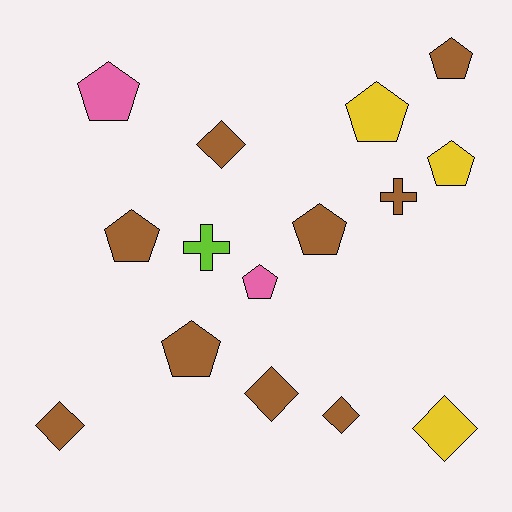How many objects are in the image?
There are 15 objects.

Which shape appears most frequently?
Pentagon, with 8 objects.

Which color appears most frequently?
Brown, with 9 objects.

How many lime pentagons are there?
There are no lime pentagons.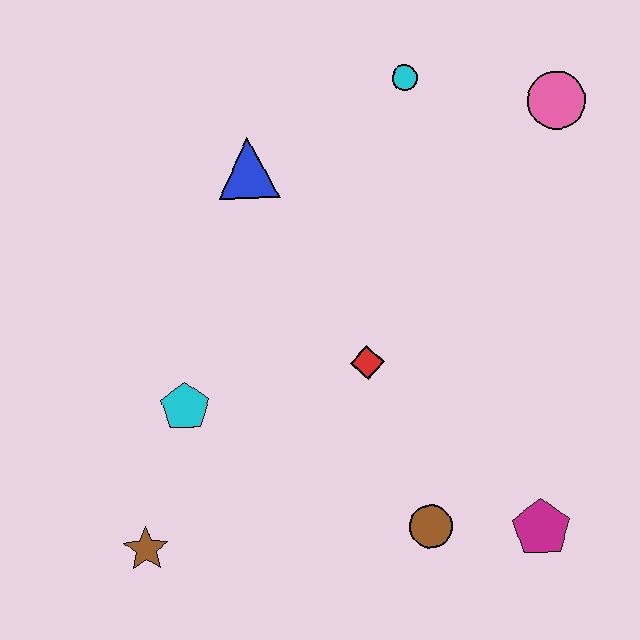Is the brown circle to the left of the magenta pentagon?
Yes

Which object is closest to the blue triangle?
The cyan circle is closest to the blue triangle.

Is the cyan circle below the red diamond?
No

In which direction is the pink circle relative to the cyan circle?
The pink circle is to the right of the cyan circle.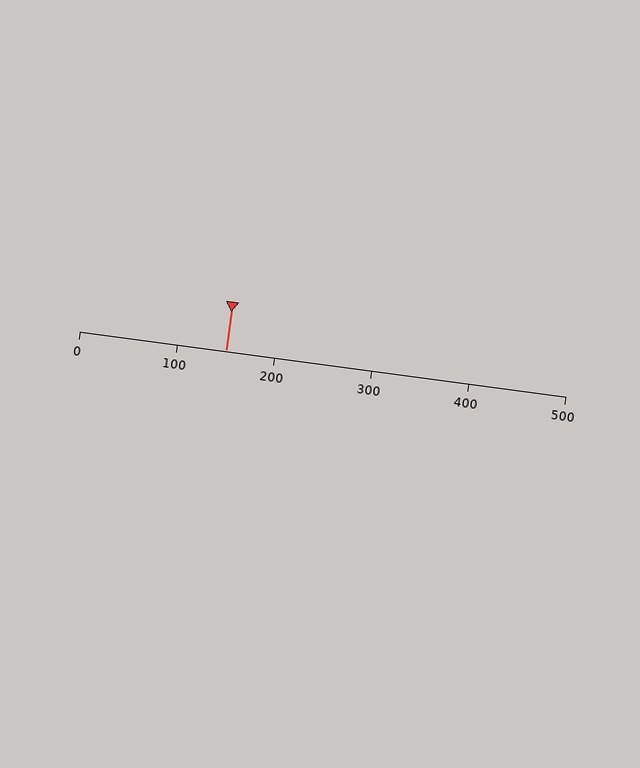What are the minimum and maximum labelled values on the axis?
The axis runs from 0 to 500.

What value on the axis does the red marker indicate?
The marker indicates approximately 150.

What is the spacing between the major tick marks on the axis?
The major ticks are spaced 100 apart.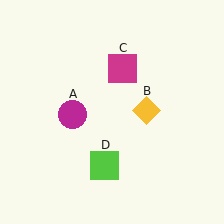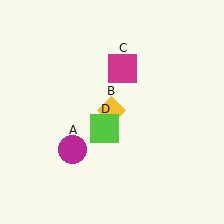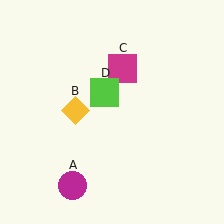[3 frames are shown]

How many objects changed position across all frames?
3 objects changed position: magenta circle (object A), yellow diamond (object B), lime square (object D).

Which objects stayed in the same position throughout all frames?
Magenta square (object C) remained stationary.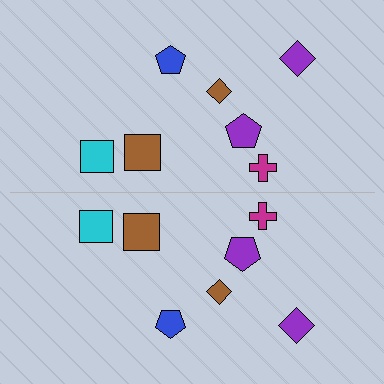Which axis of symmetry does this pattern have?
The pattern has a horizontal axis of symmetry running through the center of the image.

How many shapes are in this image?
There are 14 shapes in this image.